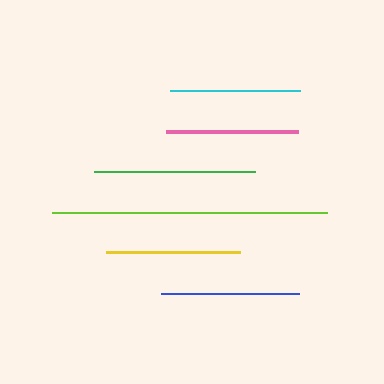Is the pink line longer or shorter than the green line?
The green line is longer than the pink line.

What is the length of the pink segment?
The pink segment is approximately 132 pixels long.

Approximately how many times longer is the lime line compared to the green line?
The lime line is approximately 1.7 times the length of the green line.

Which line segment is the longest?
The lime line is the longest at approximately 276 pixels.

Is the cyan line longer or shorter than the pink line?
The pink line is longer than the cyan line.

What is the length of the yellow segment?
The yellow segment is approximately 134 pixels long.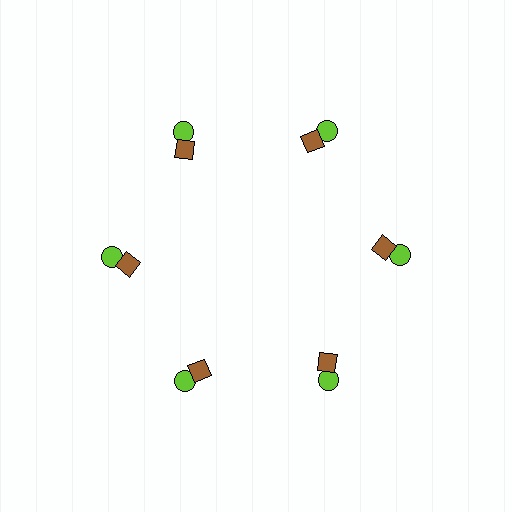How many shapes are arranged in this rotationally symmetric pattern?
There are 12 shapes, arranged in 6 groups of 2.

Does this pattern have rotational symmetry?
Yes, this pattern has 6-fold rotational symmetry. It looks the same after rotating 60 degrees around the center.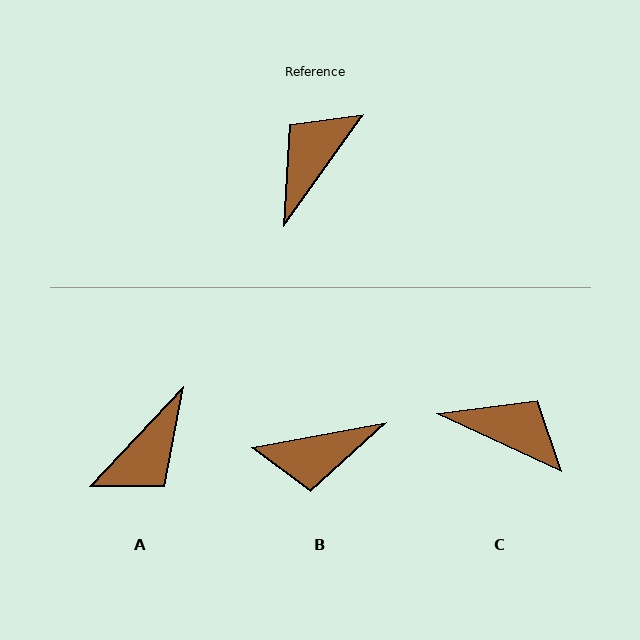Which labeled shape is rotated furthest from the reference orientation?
A, about 172 degrees away.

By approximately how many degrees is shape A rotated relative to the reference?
Approximately 172 degrees counter-clockwise.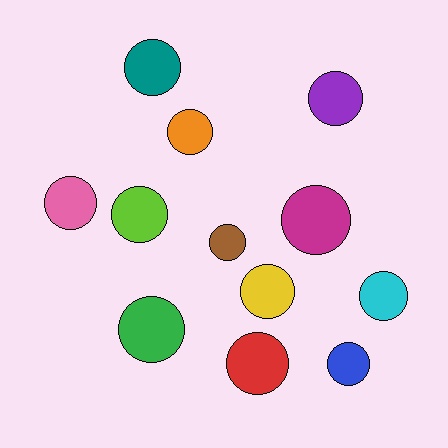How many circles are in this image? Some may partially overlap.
There are 12 circles.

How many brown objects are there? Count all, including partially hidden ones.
There is 1 brown object.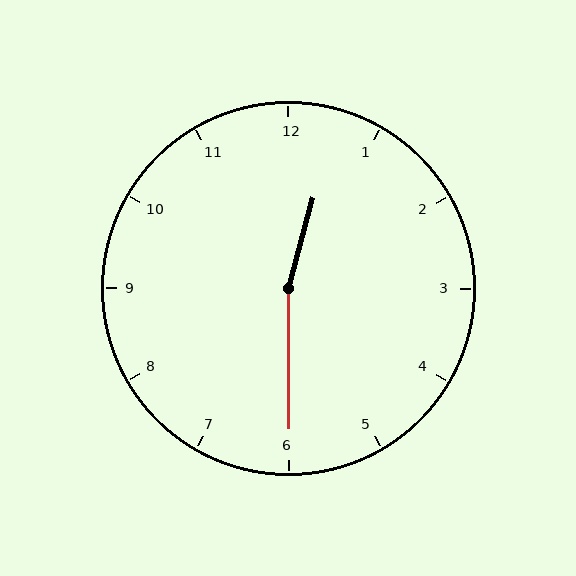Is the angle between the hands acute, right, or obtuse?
It is obtuse.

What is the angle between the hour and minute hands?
Approximately 165 degrees.